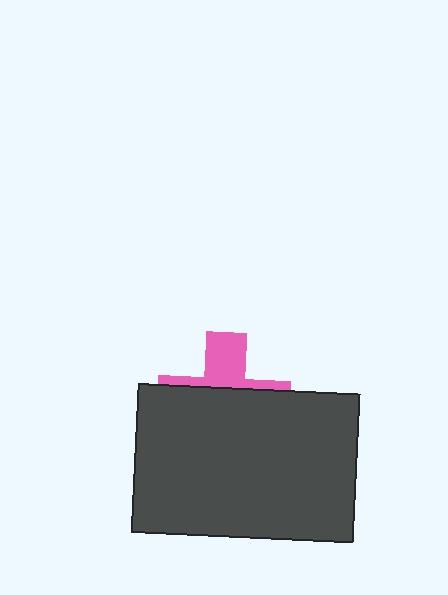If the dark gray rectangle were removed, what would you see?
You would see the complete pink cross.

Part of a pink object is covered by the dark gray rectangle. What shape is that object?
It is a cross.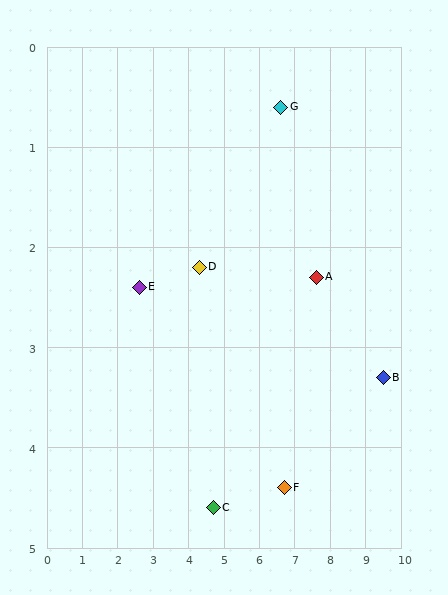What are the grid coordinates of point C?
Point C is at approximately (4.7, 4.6).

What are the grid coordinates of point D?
Point D is at approximately (4.3, 2.2).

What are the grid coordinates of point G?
Point G is at approximately (6.6, 0.6).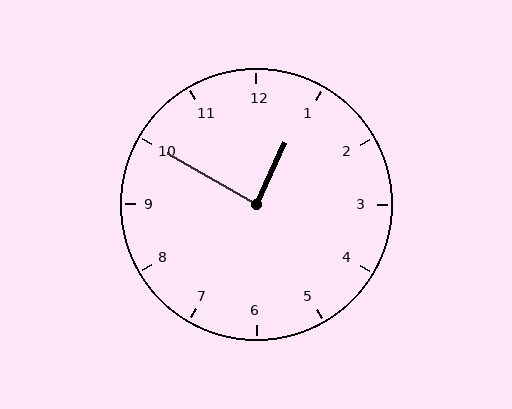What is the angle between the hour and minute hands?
Approximately 85 degrees.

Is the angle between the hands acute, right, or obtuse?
It is right.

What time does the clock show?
12:50.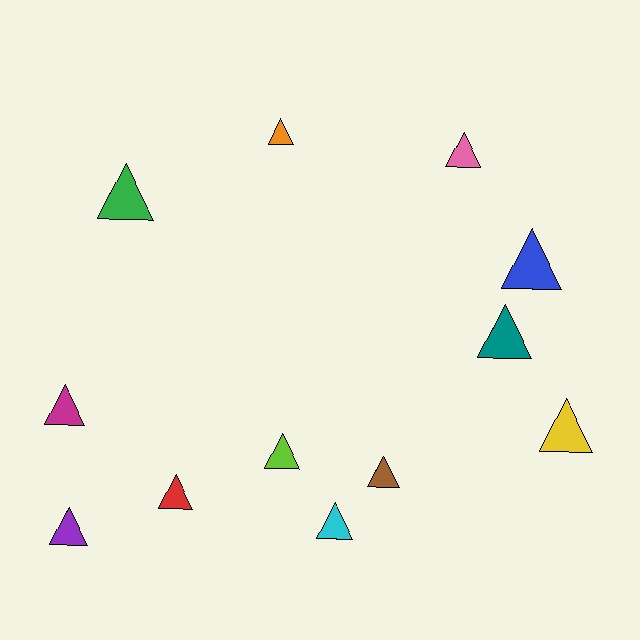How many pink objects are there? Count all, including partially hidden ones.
There is 1 pink object.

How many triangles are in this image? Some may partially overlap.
There are 12 triangles.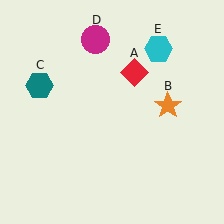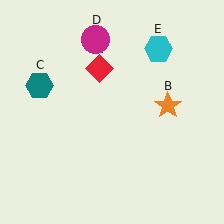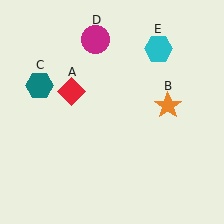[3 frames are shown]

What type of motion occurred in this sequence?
The red diamond (object A) rotated counterclockwise around the center of the scene.